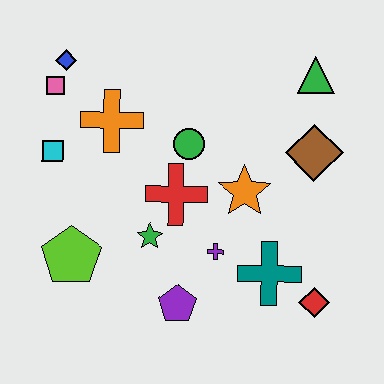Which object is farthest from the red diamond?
The blue diamond is farthest from the red diamond.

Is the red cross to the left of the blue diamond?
No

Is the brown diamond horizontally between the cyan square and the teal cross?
No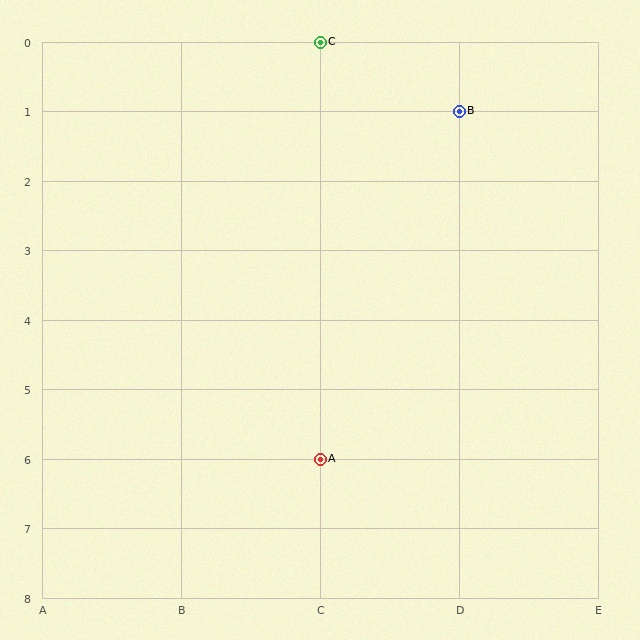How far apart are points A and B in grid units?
Points A and B are 1 column and 5 rows apart (about 5.1 grid units diagonally).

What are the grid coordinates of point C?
Point C is at grid coordinates (C, 0).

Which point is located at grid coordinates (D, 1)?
Point B is at (D, 1).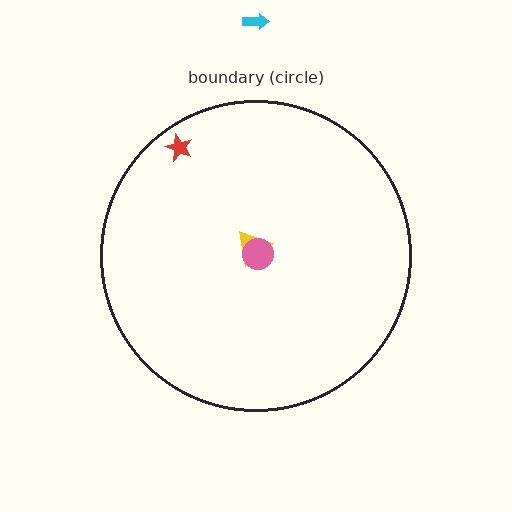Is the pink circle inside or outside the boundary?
Inside.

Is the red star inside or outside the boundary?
Inside.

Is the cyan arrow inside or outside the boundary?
Outside.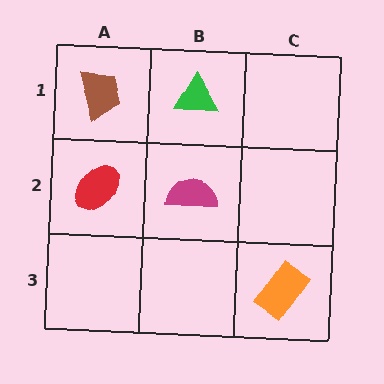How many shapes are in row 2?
2 shapes.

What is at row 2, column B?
A magenta semicircle.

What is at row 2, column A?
A red ellipse.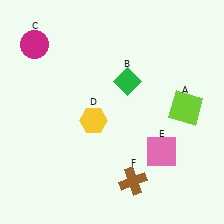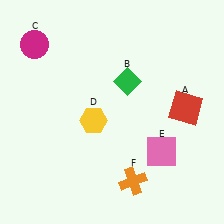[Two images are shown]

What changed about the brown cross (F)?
In Image 1, F is brown. In Image 2, it changed to orange.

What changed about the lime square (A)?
In Image 1, A is lime. In Image 2, it changed to red.